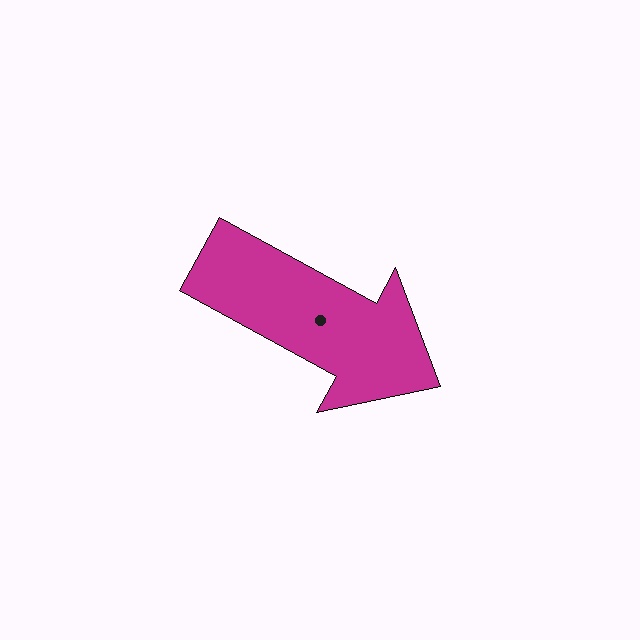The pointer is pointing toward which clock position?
Roughly 4 o'clock.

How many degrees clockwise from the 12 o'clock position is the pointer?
Approximately 119 degrees.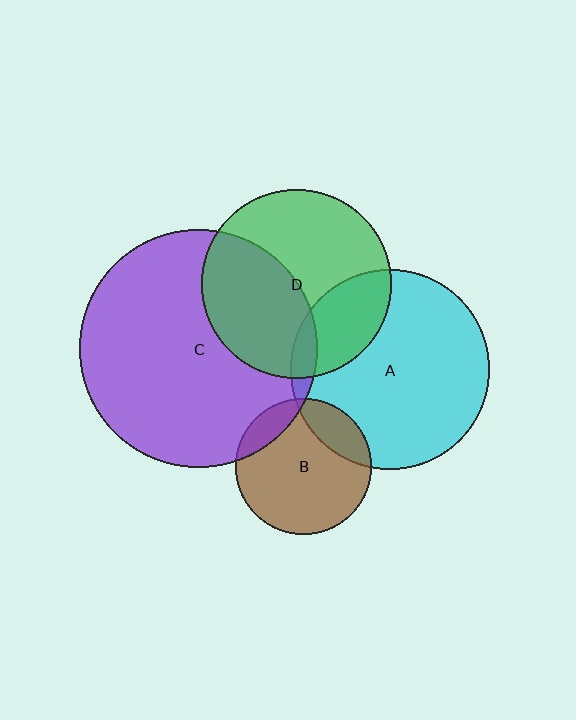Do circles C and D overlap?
Yes.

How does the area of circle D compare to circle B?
Approximately 1.9 times.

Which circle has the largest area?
Circle C (purple).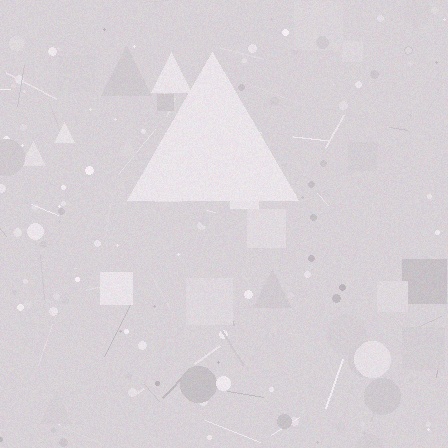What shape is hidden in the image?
A triangle is hidden in the image.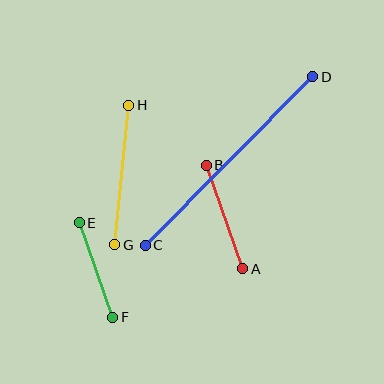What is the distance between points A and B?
The distance is approximately 110 pixels.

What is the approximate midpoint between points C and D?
The midpoint is at approximately (229, 161) pixels.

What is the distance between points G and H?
The distance is approximately 140 pixels.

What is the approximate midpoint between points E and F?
The midpoint is at approximately (96, 270) pixels.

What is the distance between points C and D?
The distance is approximately 238 pixels.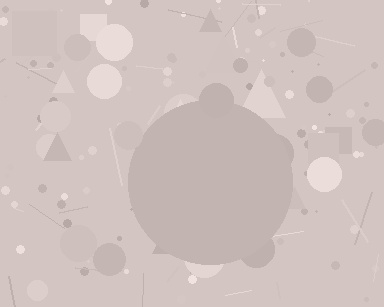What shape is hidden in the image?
A circle is hidden in the image.